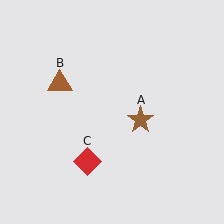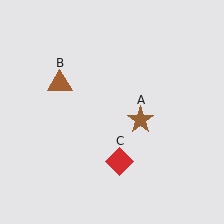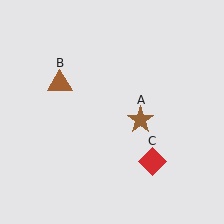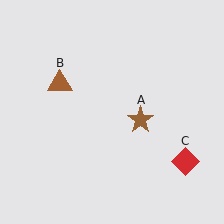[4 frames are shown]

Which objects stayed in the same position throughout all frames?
Brown star (object A) and brown triangle (object B) remained stationary.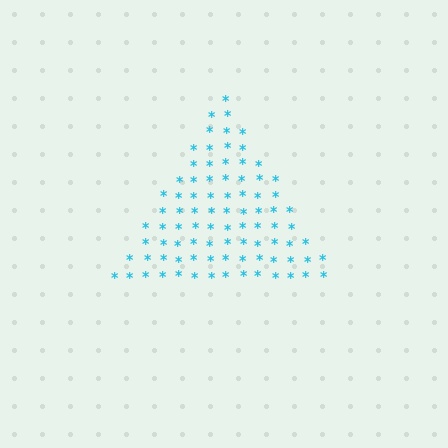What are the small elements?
The small elements are asterisks.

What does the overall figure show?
The overall figure shows a triangle.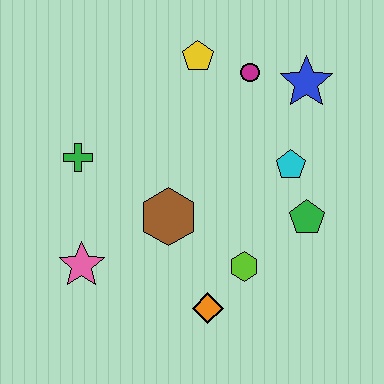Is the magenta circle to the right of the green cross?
Yes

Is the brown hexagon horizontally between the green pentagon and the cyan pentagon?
No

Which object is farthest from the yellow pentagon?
The orange diamond is farthest from the yellow pentagon.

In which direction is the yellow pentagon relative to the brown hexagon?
The yellow pentagon is above the brown hexagon.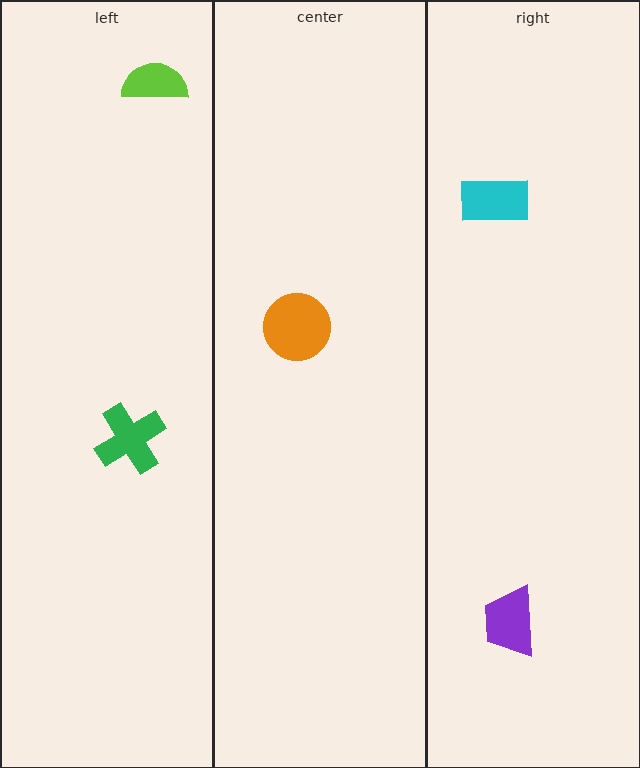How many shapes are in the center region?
1.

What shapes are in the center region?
The orange circle.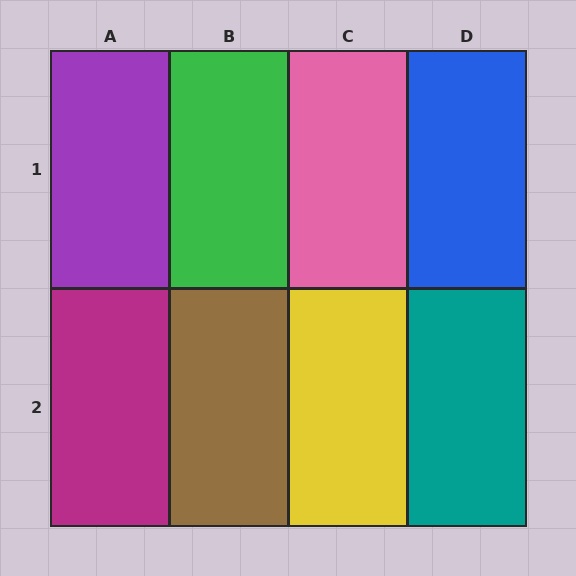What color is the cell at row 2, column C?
Yellow.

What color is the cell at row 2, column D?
Teal.